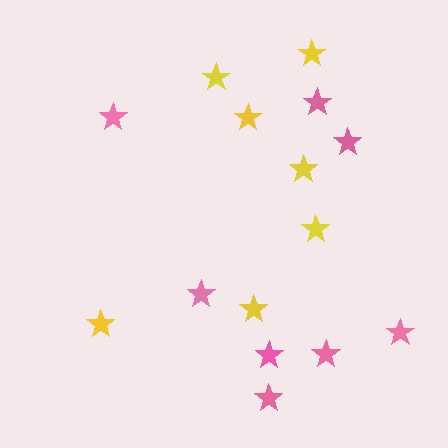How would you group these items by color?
There are 2 groups: one group of yellow stars (7) and one group of pink stars (8).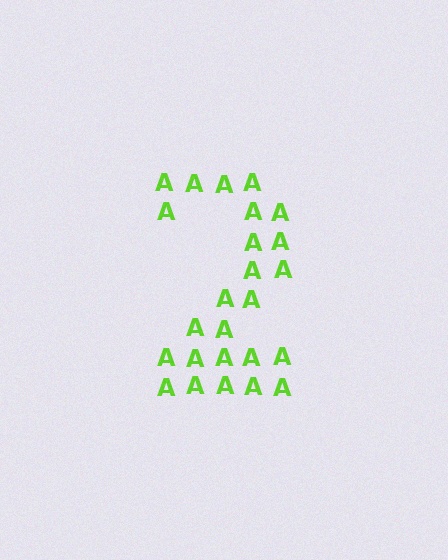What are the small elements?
The small elements are letter A's.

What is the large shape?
The large shape is the digit 2.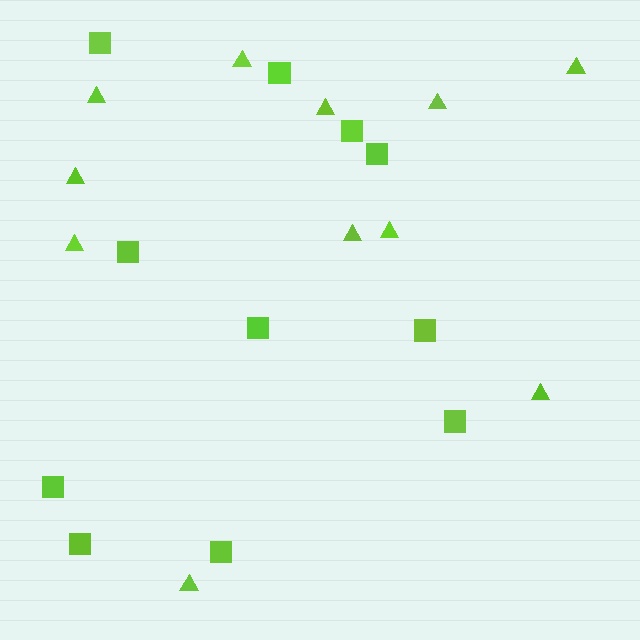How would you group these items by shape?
There are 2 groups: one group of triangles (11) and one group of squares (11).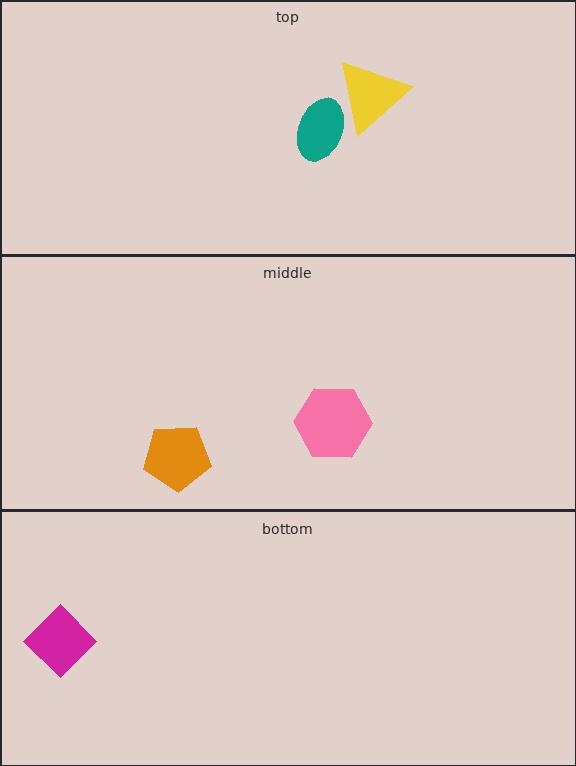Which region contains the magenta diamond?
The bottom region.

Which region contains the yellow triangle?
The top region.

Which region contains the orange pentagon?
The middle region.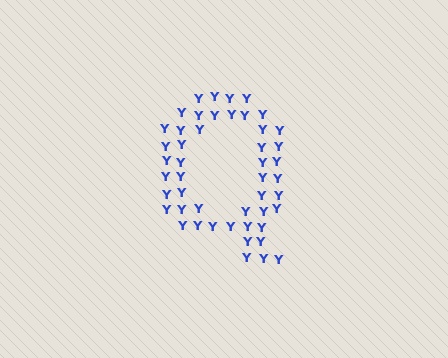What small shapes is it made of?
It is made of small letter Y's.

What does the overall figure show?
The overall figure shows the letter Q.